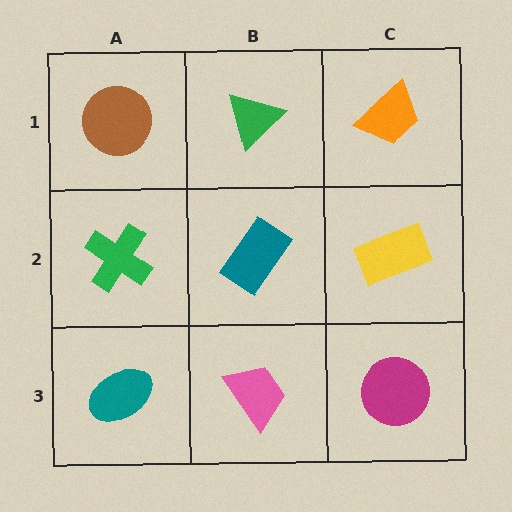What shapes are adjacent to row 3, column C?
A yellow rectangle (row 2, column C), a pink trapezoid (row 3, column B).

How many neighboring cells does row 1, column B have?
3.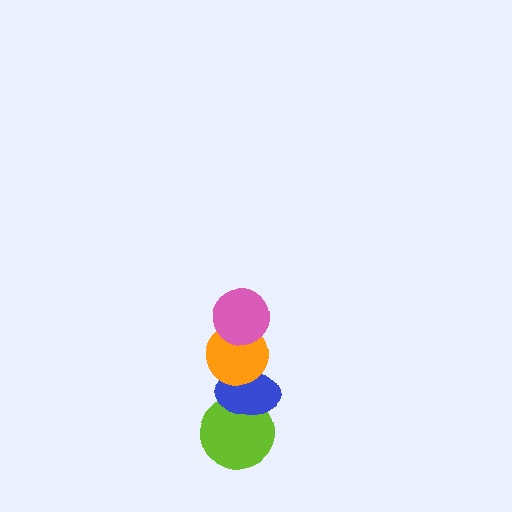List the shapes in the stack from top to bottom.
From top to bottom: the pink circle, the orange circle, the blue ellipse, the lime circle.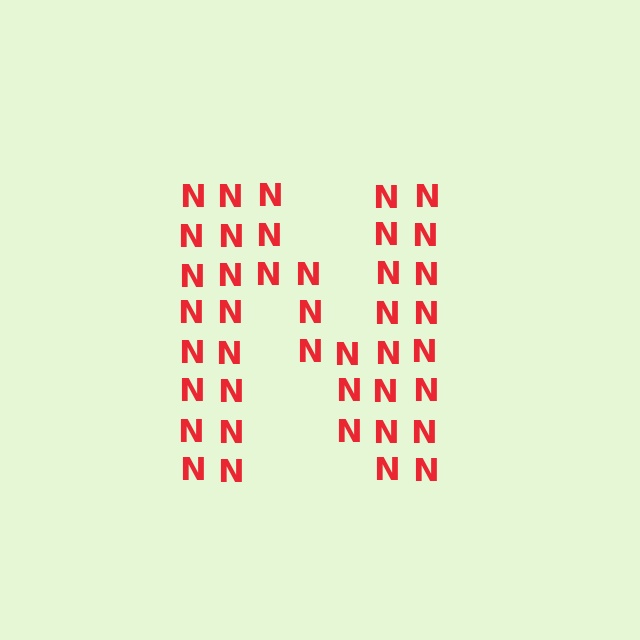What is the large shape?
The large shape is the letter N.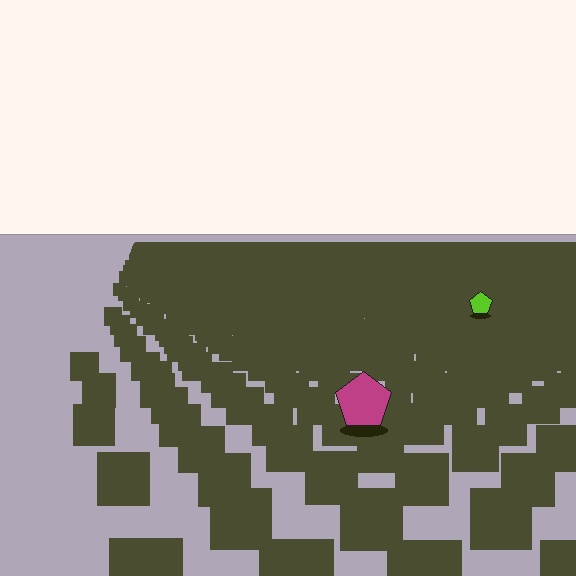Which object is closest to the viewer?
The magenta pentagon is closest. The texture marks near it are larger and more spread out.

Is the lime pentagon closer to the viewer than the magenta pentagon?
No. The magenta pentagon is closer — you can tell from the texture gradient: the ground texture is coarser near it.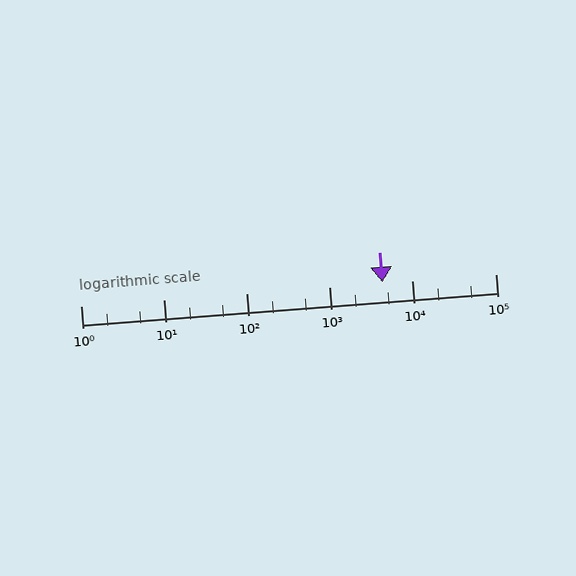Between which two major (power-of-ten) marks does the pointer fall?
The pointer is between 1000 and 10000.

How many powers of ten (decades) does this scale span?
The scale spans 5 decades, from 1 to 100000.